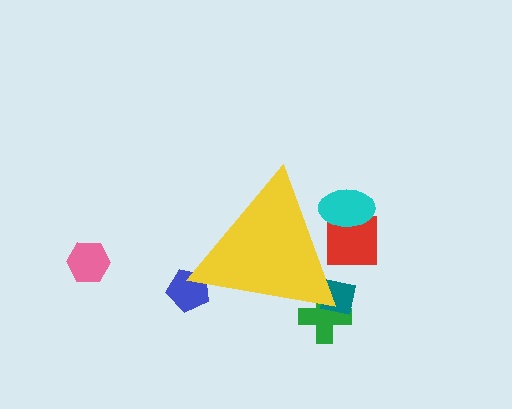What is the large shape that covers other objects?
A yellow triangle.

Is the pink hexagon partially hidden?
No, the pink hexagon is fully visible.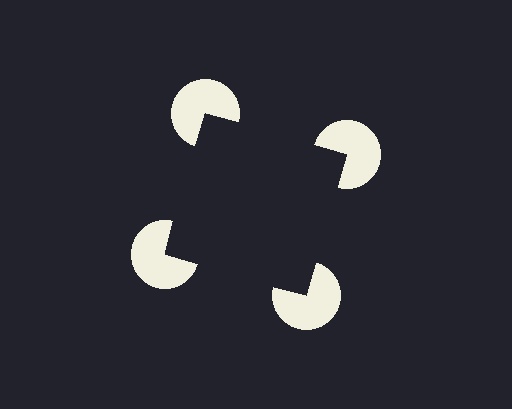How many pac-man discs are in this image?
There are 4 — one at each vertex of the illusory square.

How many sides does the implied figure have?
4 sides.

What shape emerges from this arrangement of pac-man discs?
An illusory square — its edges are inferred from the aligned wedge cuts in the pac-man discs, not physically drawn.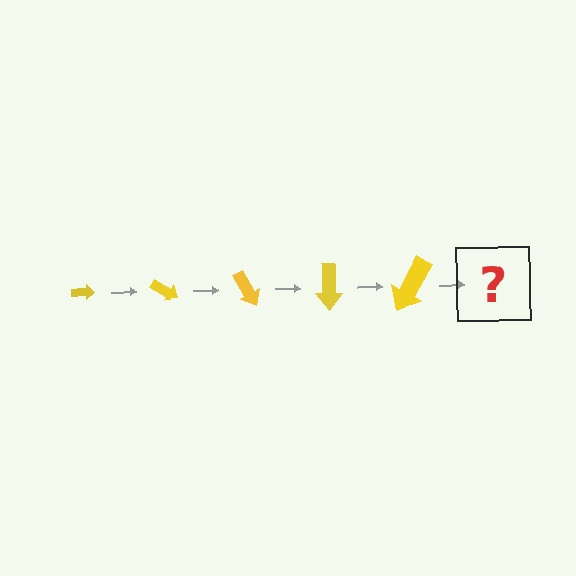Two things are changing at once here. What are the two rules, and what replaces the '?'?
The two rules are that the arrow grows larger each step and it rotates 30 degrees each step. The '?' should be an arrow, larger than the previous one and rotated 150 degrees from the start.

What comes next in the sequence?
The next element should be an arrow, larger than the previous one and rotated 150 degrees from the start.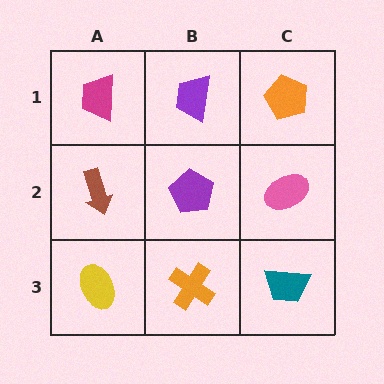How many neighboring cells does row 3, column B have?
3.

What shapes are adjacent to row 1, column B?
A purple pentagon (row 2, column B), a magenta trapezoid (row 1, column A), an orange pentagon (row 1, column C).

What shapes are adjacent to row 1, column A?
A brown arrow (row 2, column A), a purple trapezoid (row 1, column B).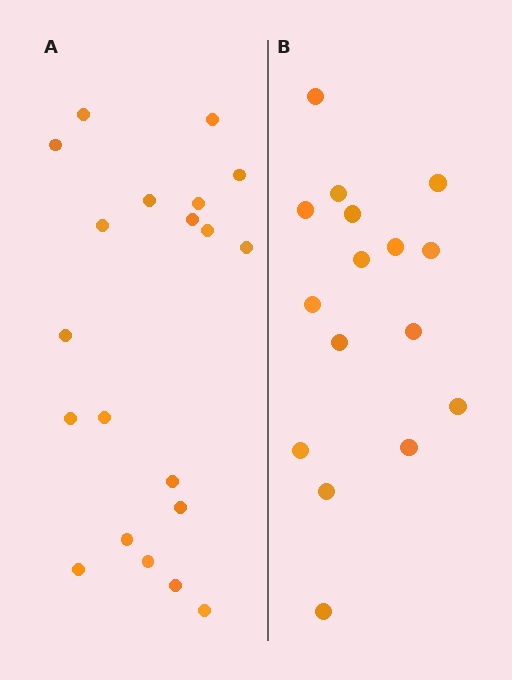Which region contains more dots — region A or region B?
Region A (the left region) has more dots.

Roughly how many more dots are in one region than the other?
Region A has about 4 more dots than region B.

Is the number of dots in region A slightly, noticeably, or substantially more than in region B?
Region A has noticeably more, but not dramatically so. The ratio is roughly 1.2 to 1.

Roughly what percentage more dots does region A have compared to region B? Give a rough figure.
About 25% more.